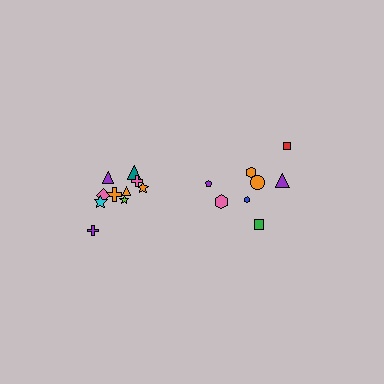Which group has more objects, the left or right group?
The left group.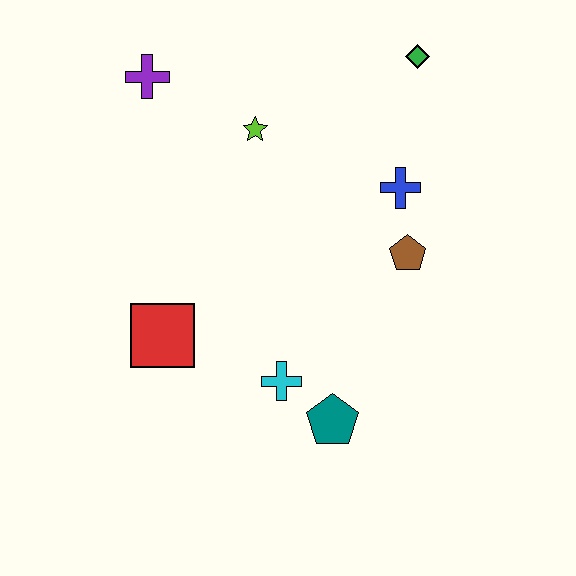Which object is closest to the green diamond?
The blue cross is closest to the green diamond.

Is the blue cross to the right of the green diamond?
No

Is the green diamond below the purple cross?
No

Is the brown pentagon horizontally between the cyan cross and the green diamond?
Yes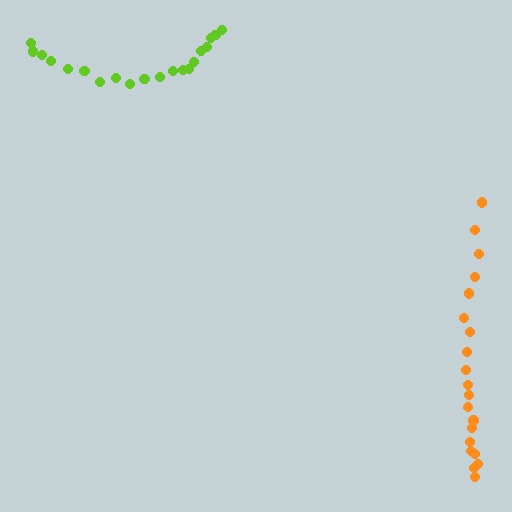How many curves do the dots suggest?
There are 2 distinct paths.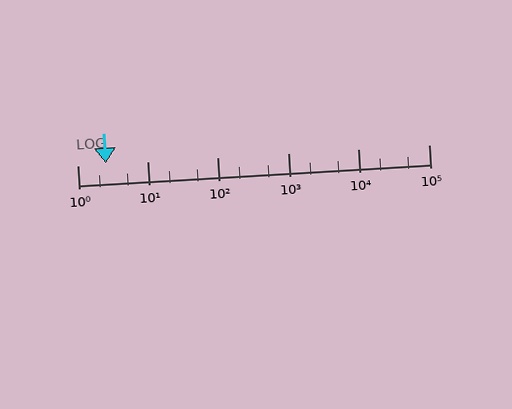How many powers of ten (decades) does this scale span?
The scale spans 5 decades, from 1 to 100000.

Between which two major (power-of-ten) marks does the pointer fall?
The pointer is between 1 and 10.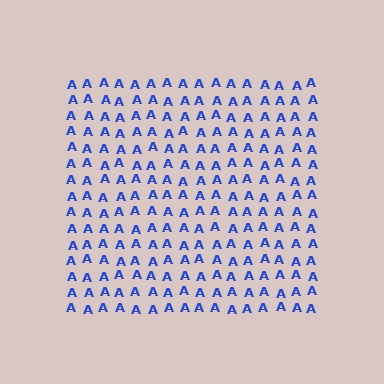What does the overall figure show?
The overall figure shows a square.